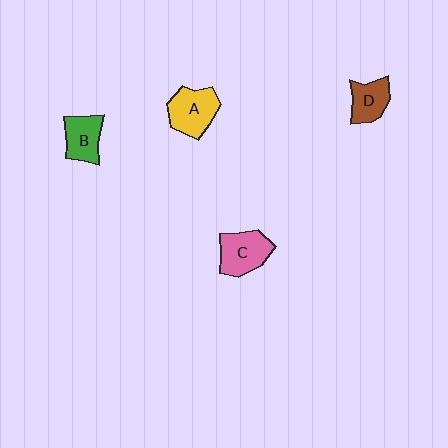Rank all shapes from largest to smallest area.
From largest to smallest: A (yellow), C (pink), B (green), D (brown).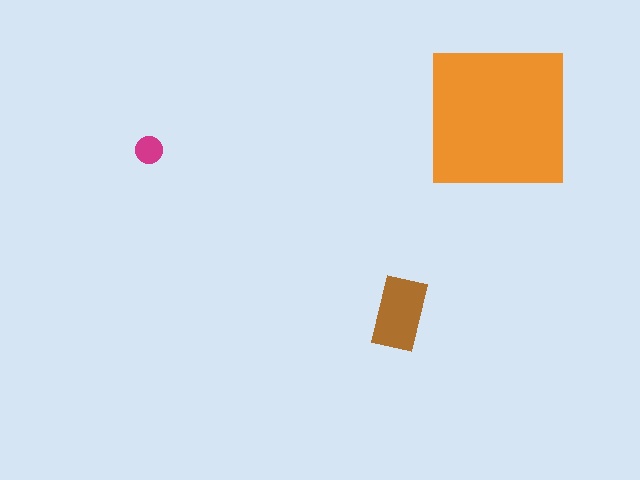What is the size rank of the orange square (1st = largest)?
1st.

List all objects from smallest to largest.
The magenta circle, the brown rectangle, the orange square.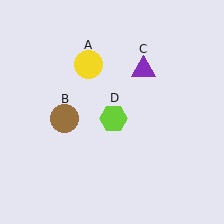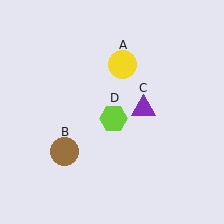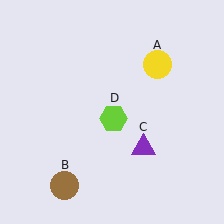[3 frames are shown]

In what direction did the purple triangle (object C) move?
The purple triangle (object C) moved down.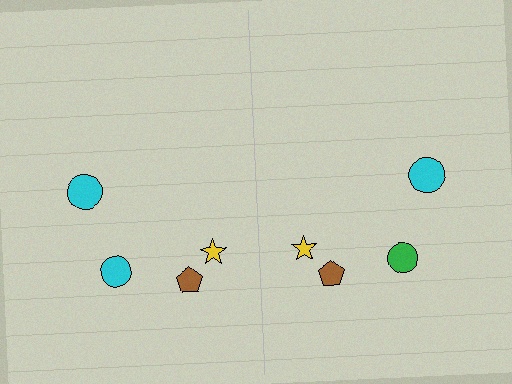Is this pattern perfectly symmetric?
No, the pattern is not perfectly symmetric. The green circle on the right side breaks the symmetry — its mirror counterpart is cyan.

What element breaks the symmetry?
The green circle on the right side breaks the symmetry — its mirror counterpart is cyan.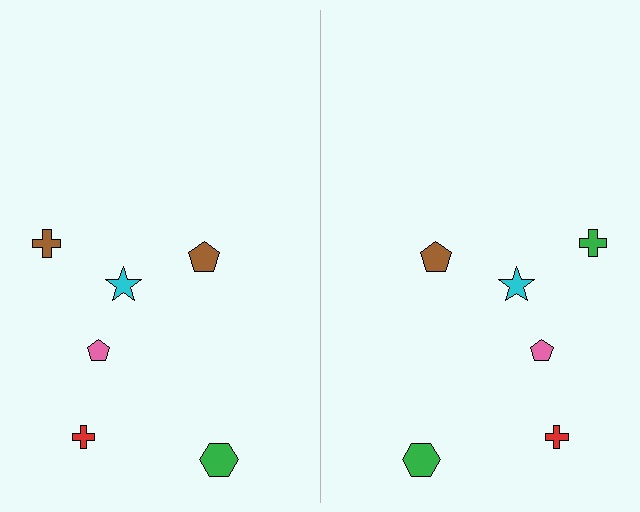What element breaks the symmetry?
The green cross on the right side breaks the symmetry — its mirror counterpart is brown.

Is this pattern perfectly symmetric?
No, the pattern is not perfectly symmetric. The green cross on the right side breaks the symmetry — its mirror counterpart is brown.